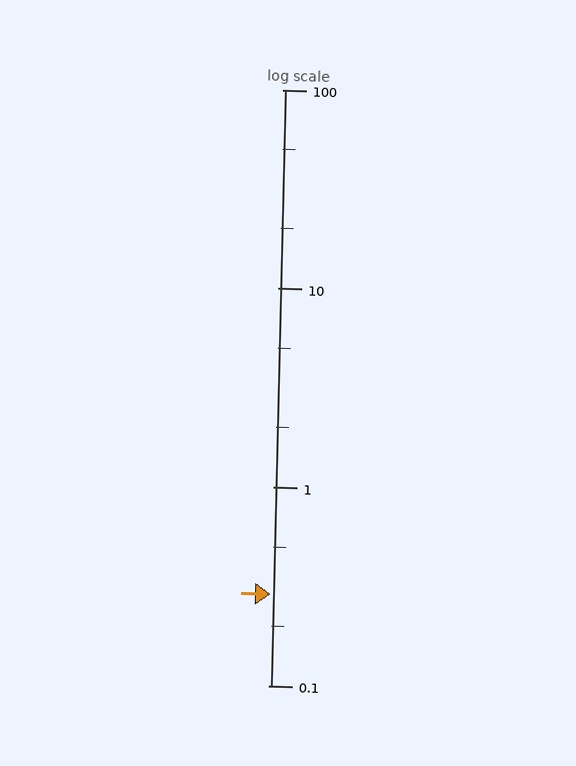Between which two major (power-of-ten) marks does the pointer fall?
The pointer is between 0.1 and 1.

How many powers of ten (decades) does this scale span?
The scale spans 3 decades, from 0.1 to 100.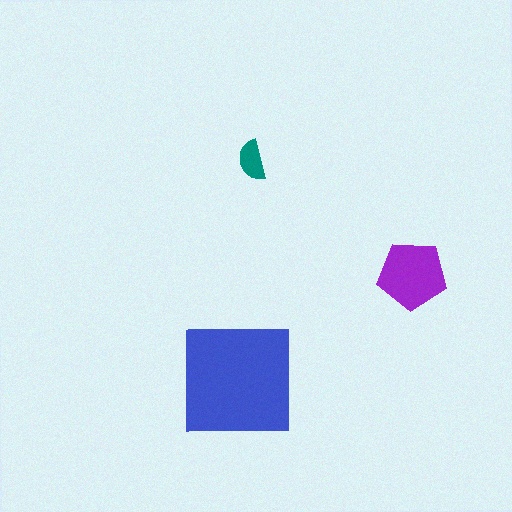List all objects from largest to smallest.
The blue square, the purple pentagon, the teal semicircle.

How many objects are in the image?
There are 3 objects in the image.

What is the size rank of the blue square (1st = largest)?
1st.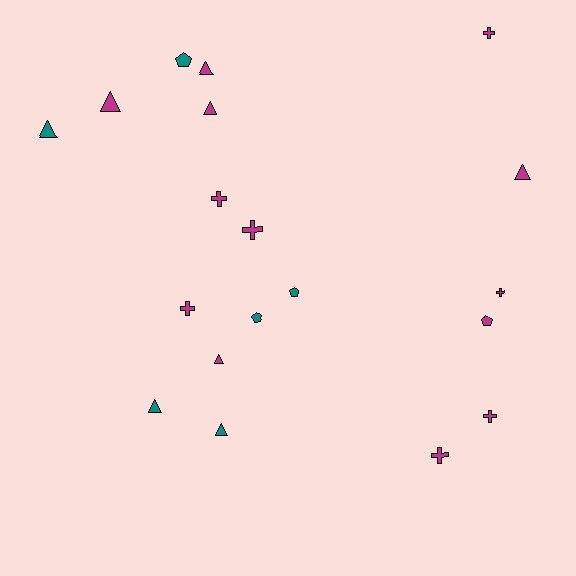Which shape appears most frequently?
Triangle, with 8 objects.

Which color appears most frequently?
Magenta, with 13 objects.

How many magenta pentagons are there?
There is 1 magenta pentagon.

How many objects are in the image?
There are 19 objects.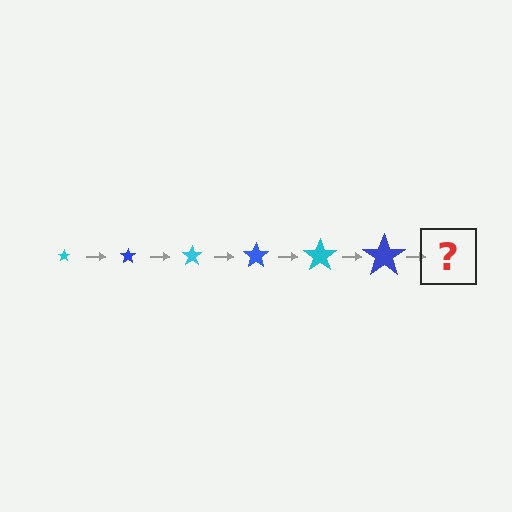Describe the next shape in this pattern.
It should be a cyan star, larger than the previous one.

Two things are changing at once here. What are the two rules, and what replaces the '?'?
The two rules are that the star grows larger each step and the color cycles through cyan and blue. The '?' should be a cyan star, larger than the previous one.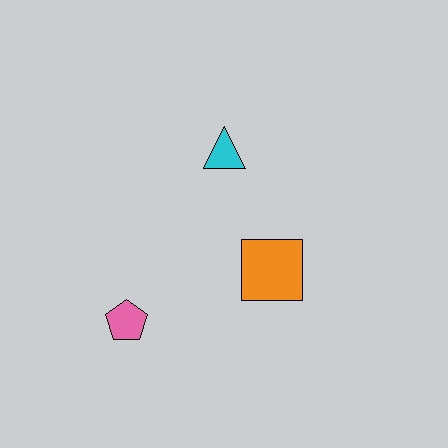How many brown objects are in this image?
There are no brown objects.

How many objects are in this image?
There are 3 objects.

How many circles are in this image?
There are no circles.